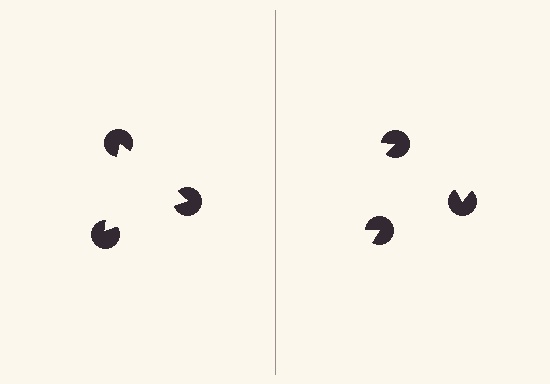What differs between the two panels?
The pac-man discs are positioned identically on both sides; only the wedge orientations differ. On the left they align to a triangle; on the right they are misaligned.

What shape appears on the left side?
An illusory triangle.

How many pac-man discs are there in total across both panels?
6 — 3 on each side.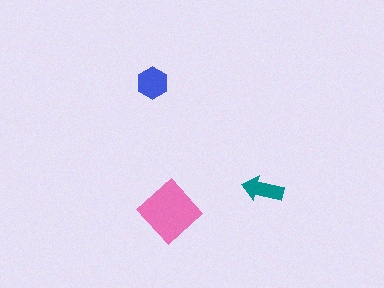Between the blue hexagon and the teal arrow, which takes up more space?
The blue hexagon.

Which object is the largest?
The pink diamond.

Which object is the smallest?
The teal arrow.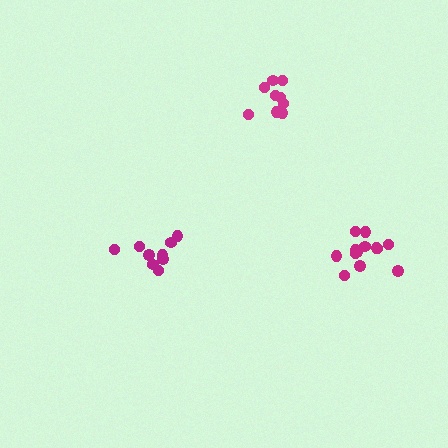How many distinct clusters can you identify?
There are 3 distinct clusters.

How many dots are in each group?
Group 1: 10 dots, Group 2: 9 dots, Group 3: 13 dots (32 total).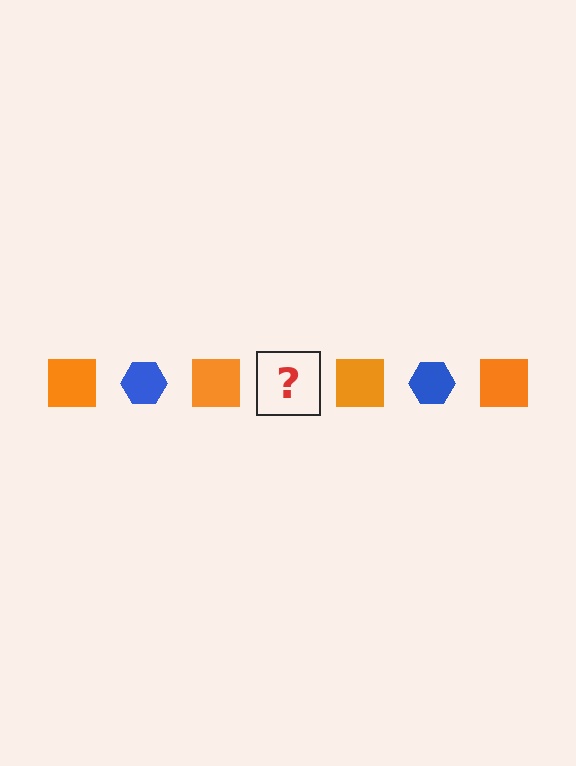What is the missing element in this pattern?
The missing element is a blue hexagon.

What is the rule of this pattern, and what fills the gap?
The rule is that the pattern alternates between orange square and blue hexagon. The gap should be filled with a blue hexagon.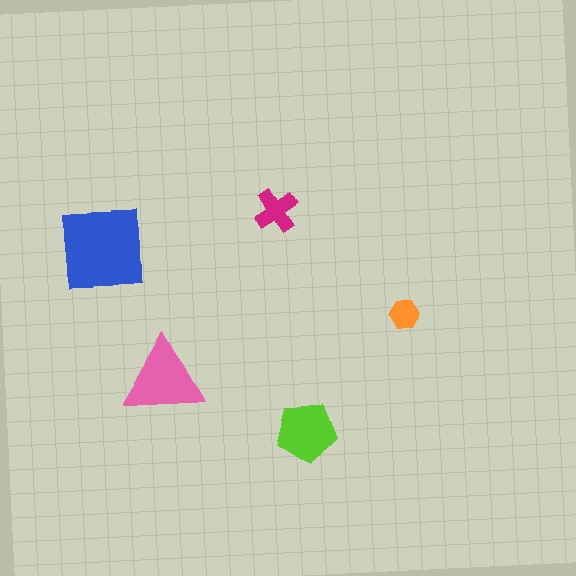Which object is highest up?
The magenta cross is topmost.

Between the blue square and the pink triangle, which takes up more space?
The blue square.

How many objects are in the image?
There are 5 objects in the image.